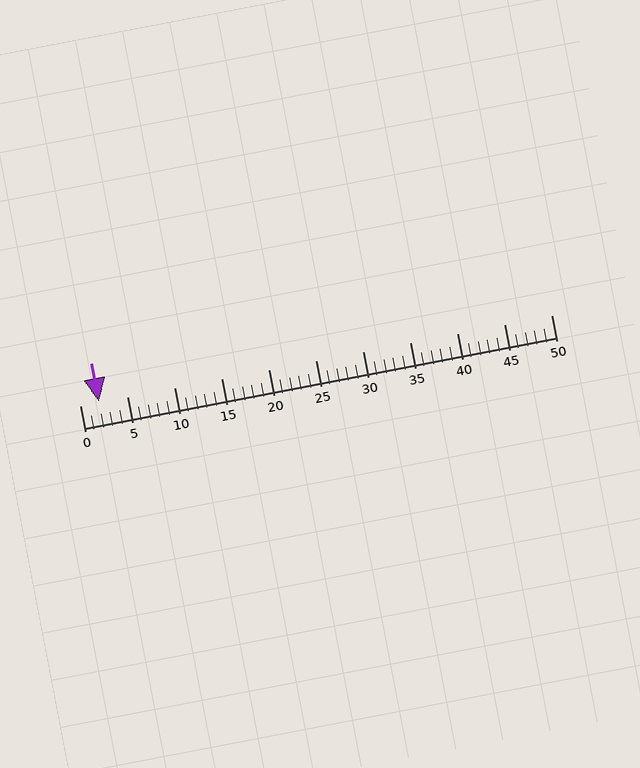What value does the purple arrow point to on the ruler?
The purple arrow points to approximately 2.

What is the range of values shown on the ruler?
The ruler shows values from 0 to 50.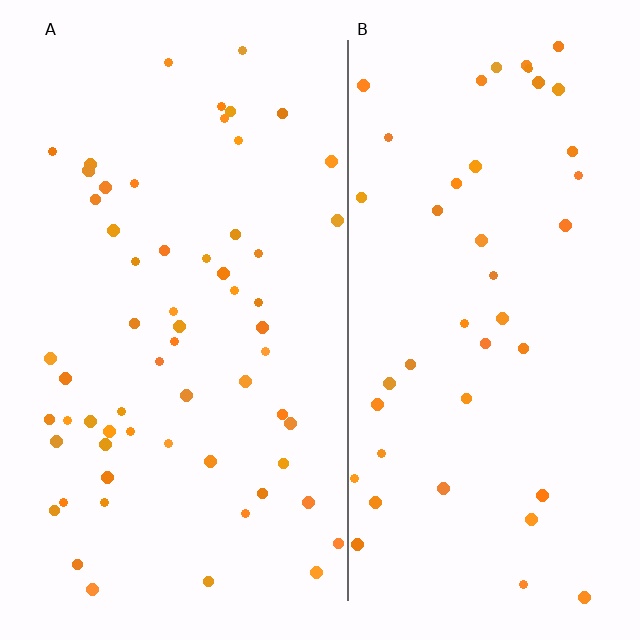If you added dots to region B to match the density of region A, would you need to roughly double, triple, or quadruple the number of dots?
Approximately double.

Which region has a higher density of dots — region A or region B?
A (the left).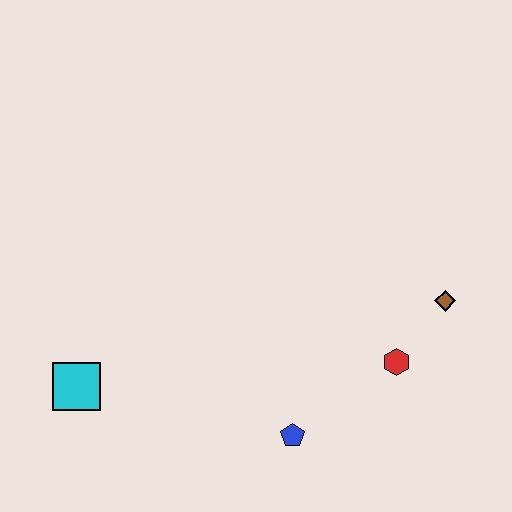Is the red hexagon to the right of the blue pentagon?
Yes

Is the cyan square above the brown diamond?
No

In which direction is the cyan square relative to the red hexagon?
The cyan square is to the left of the red hexagon.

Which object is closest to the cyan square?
The blue pentagon is closest to the cyan square.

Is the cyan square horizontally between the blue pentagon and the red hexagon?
No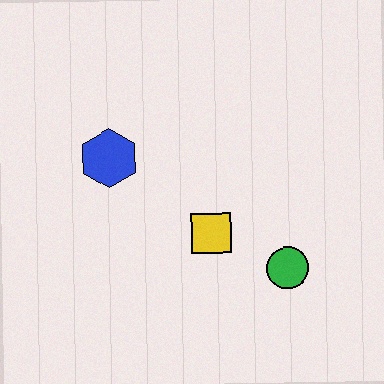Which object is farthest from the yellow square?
The blue hexagon is farthest from the yellow square.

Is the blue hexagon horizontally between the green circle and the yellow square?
No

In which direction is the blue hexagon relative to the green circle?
The blue hexagon is to the left of the green circle.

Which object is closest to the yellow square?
The green circle is closest to the yellow square.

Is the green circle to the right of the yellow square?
Yes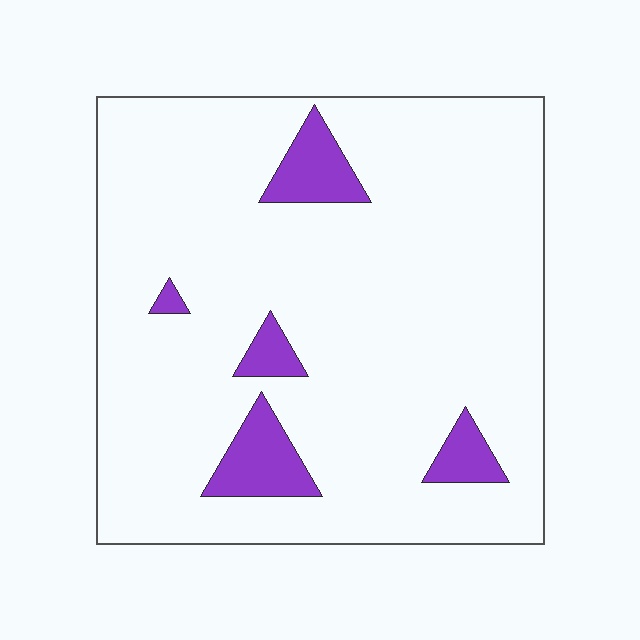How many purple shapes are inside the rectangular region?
5.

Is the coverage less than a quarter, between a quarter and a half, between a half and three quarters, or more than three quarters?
Less than a quarter.